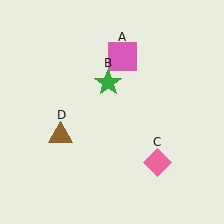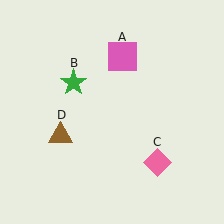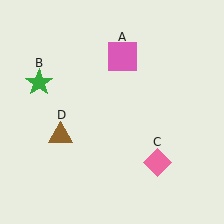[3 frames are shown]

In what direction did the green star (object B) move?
The green star (object B) moved left.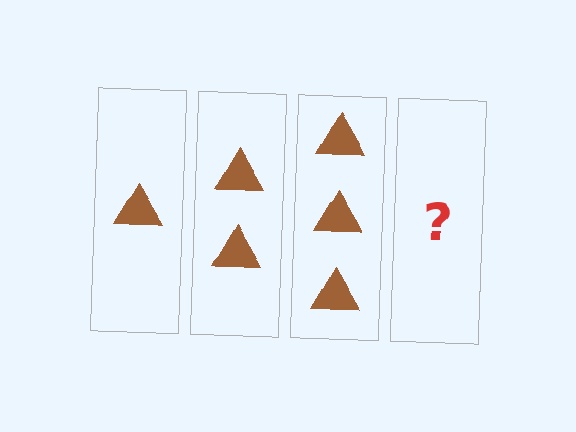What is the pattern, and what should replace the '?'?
The pattern is that each step adds one more triangle. The '?' should be 4 triangles.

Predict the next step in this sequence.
The next step is 4 triangles.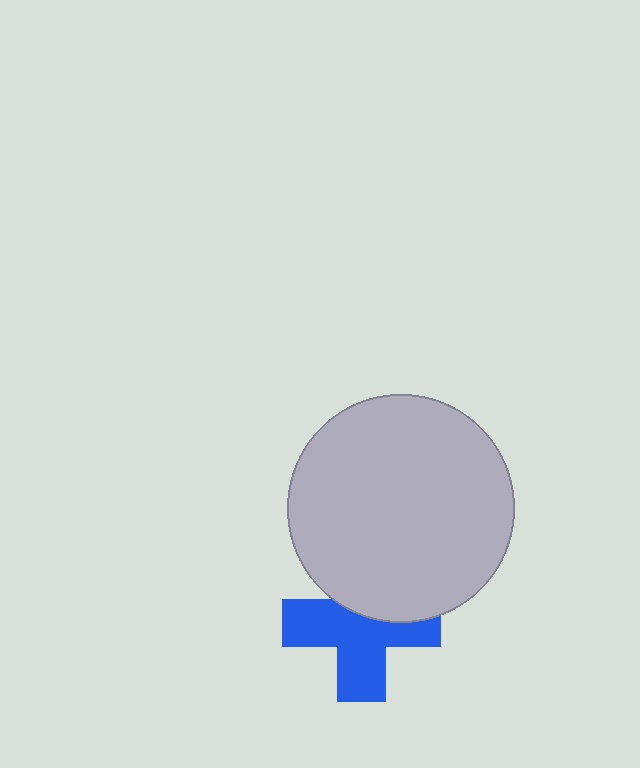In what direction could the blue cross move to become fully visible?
The blue cross could move down. That would shift it out from behind the light gray circle entirely.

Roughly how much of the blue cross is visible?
About half of it is visible (roughly 64%).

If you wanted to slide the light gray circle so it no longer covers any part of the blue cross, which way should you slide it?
Slide it up — that is the most direct way to separate the two shapes.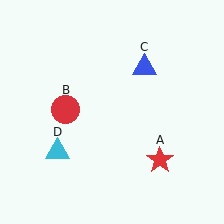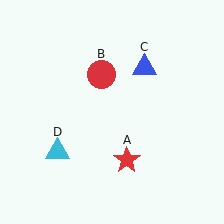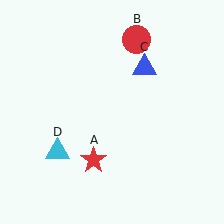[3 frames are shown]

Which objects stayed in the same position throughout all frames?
Blue triangle (object C) and cyan triangle (object D) remained stationary.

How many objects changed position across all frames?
2 objects changed position: red star (object A), red circle (object B).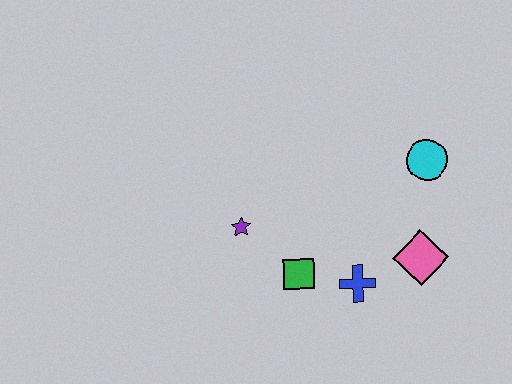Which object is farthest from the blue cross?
The cyan circle is farthest from the blue cross.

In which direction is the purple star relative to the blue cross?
The purple star is to the left of the blue cross.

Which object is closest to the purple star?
The green square is closest to the purple star.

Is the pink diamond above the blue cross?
Yes